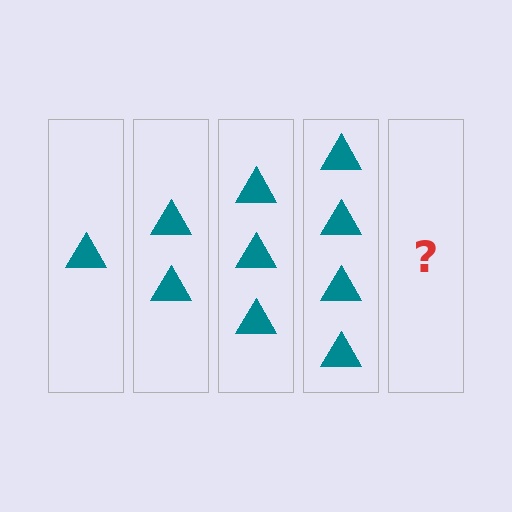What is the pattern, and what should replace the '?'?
The pattern is that each step adds one more triangle. The '?' should be 5 triangles.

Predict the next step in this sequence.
The next step is 5 triangles.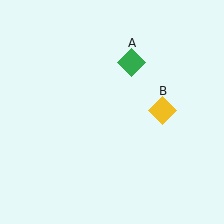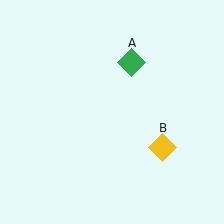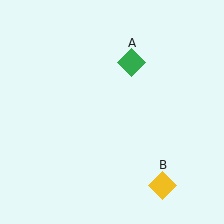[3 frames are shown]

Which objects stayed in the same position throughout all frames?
Green diamond (object A) remained stationary.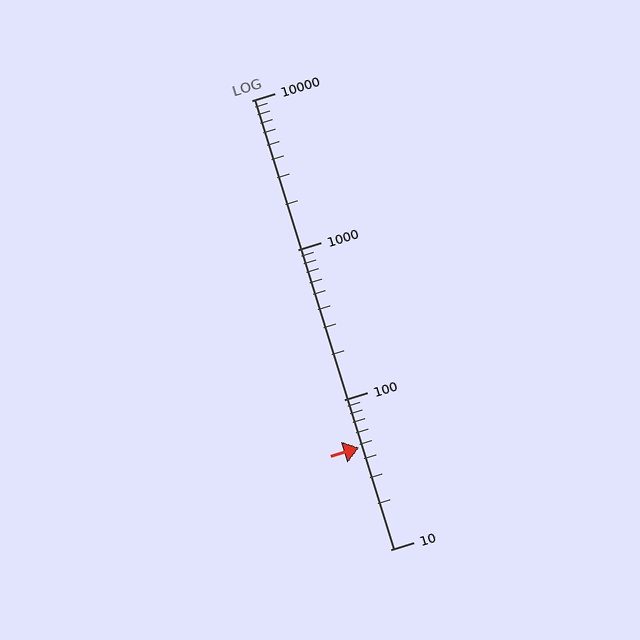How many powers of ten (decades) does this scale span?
The scale spans 3 decades, from 10 to 10000.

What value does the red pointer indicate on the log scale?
The pointer indicates approximately 48.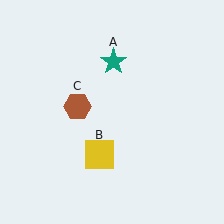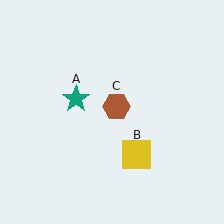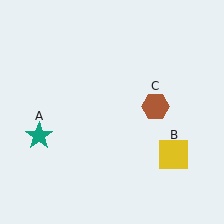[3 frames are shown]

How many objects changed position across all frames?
3 objects changed position: teal star (object A), yellow square (object B), brown hexagon (object C).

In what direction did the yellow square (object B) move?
The yellow square (object B) moved right.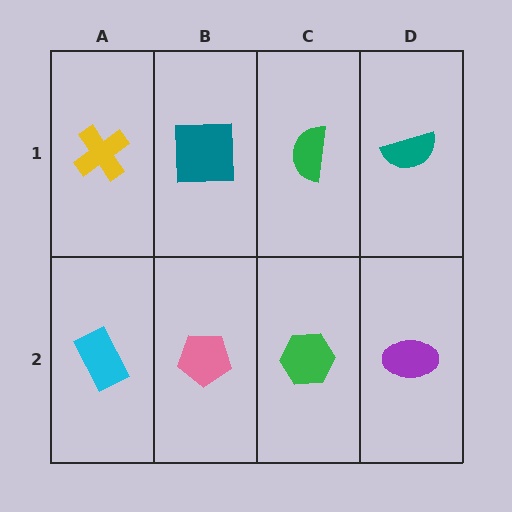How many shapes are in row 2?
4 shapes.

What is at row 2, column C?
A green hexagon.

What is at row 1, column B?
A teal square.